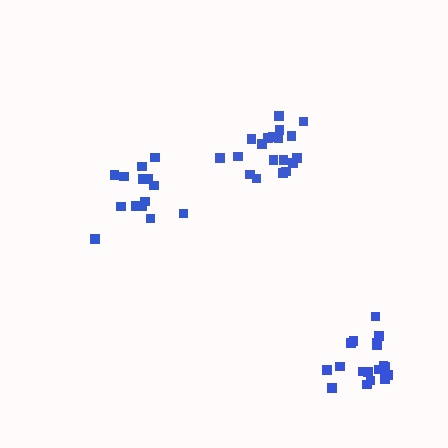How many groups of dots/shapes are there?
There are 3 groups.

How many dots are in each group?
Group 1: 19 dots, Group 2: 18 dots, Group 3: 14 dots (51 total).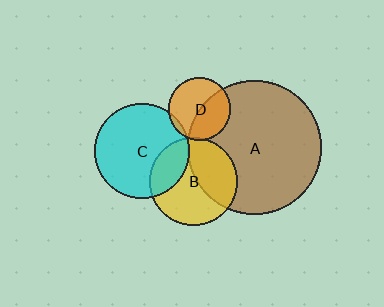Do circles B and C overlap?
Yes.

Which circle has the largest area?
Circle A (brown).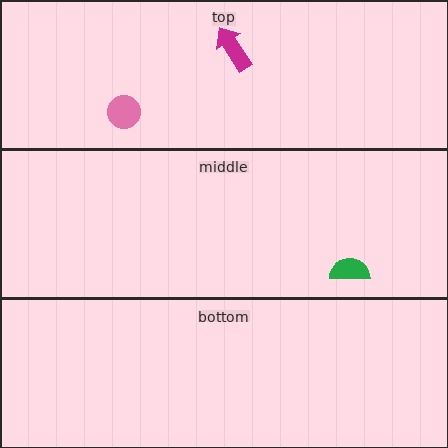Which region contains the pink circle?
The top region.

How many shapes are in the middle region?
1.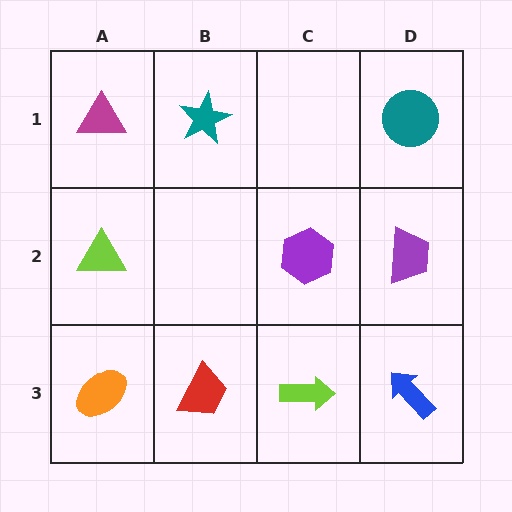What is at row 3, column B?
A red trapezoid.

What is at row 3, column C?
A lime arrow.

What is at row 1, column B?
A teal star.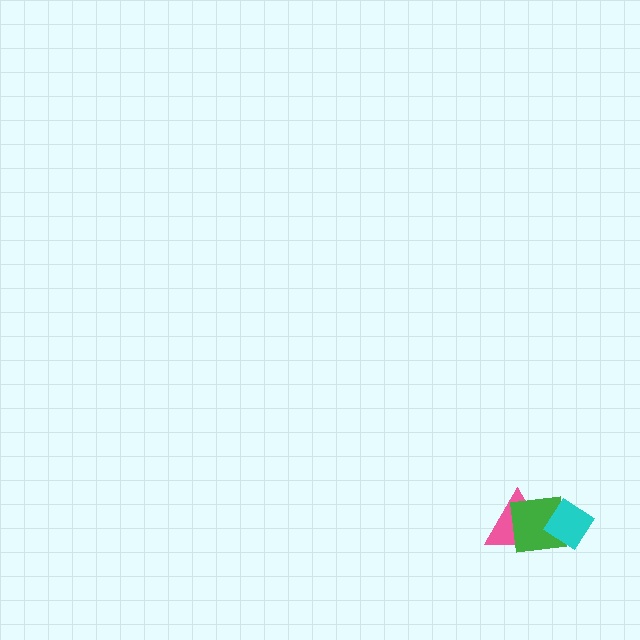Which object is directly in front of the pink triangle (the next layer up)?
The green square is directly in front of the pink triangle.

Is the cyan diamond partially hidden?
No, no other shape covers it.